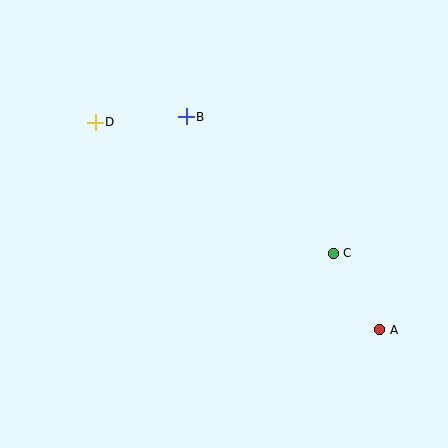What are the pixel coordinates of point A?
Point A is at (380, 330).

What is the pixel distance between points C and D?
The distance between C and D is 271 pixels.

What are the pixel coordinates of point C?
Point C is at (333, 253).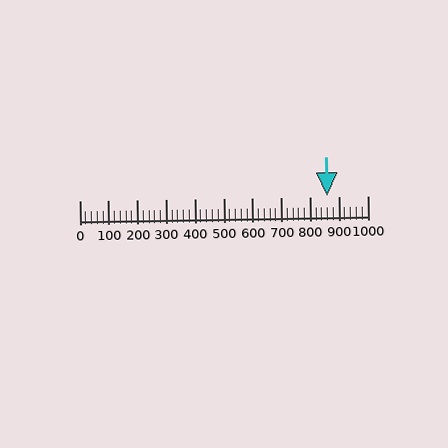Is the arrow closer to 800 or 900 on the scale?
The arrow is closer to 900.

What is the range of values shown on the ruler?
The ruler shows values from 0 to 1000.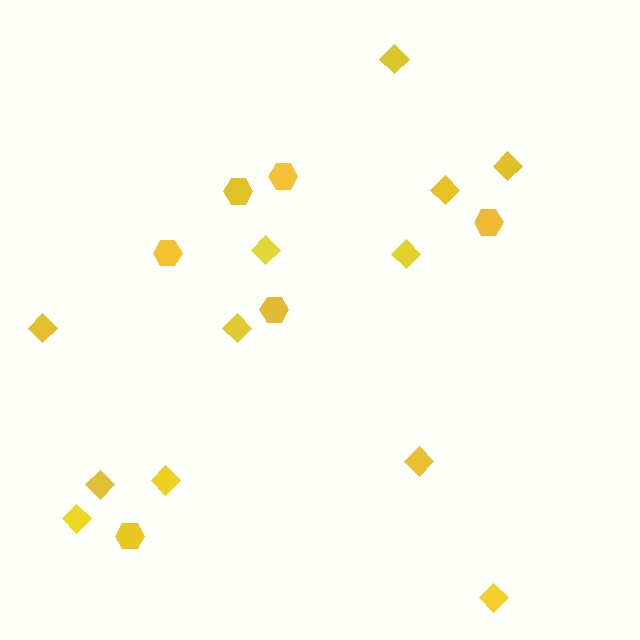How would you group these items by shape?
There are 2 groups: one group of diamonds (12) and one group of hexagons (6).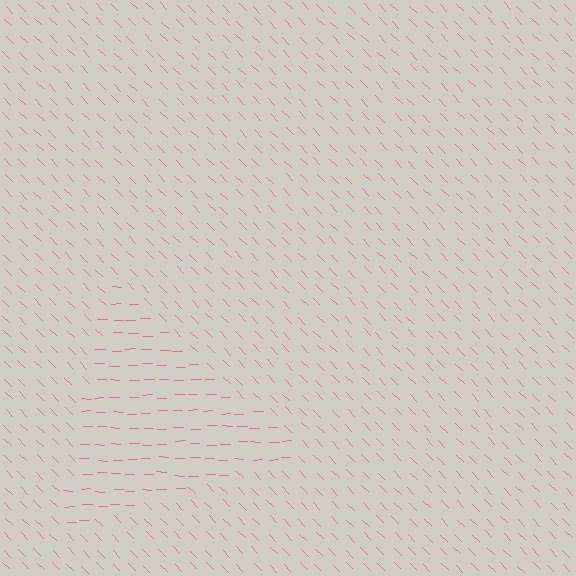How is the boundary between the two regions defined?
The boundary is defined purely by a change in line orientation (approximately 45 degrees difference). All lines are the same color and thickness.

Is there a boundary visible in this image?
Yes, there is a texture boundary formed by a change in line orientation.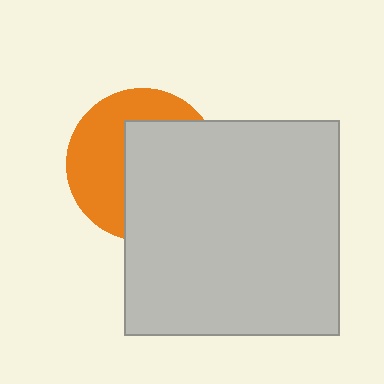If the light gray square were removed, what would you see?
You would see the complete orange circle.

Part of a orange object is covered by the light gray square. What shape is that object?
It is a circle.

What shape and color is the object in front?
The object in front is a light gray square.